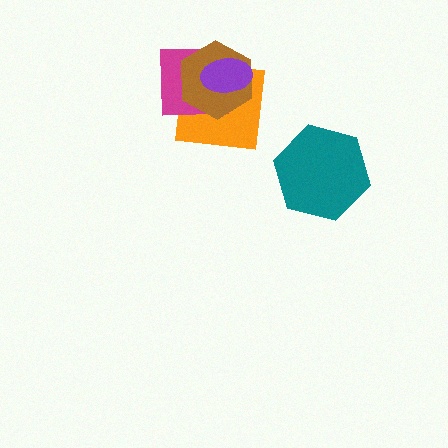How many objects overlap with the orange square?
3 objects overlap with the orange square.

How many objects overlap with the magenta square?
3 objects overlap with the magenta square.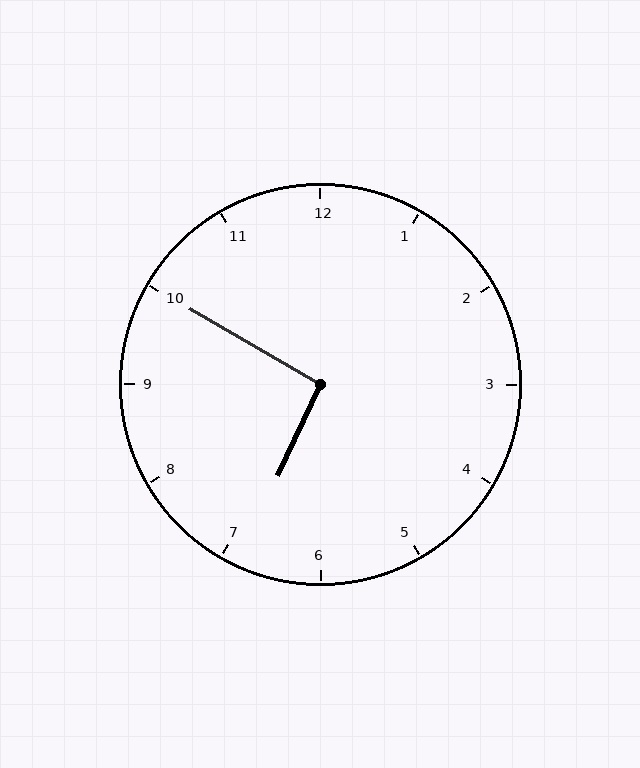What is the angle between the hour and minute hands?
Approximately 95 degrees.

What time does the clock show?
6:50.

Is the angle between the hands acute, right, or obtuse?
It is right.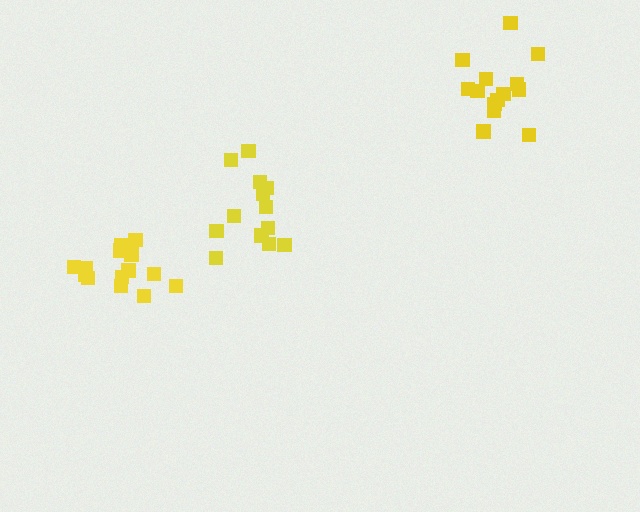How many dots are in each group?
Group 1: 14 dots, Group 2: 13 dots, Group 3: 14 dots (41 total).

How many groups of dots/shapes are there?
There are 3 groups.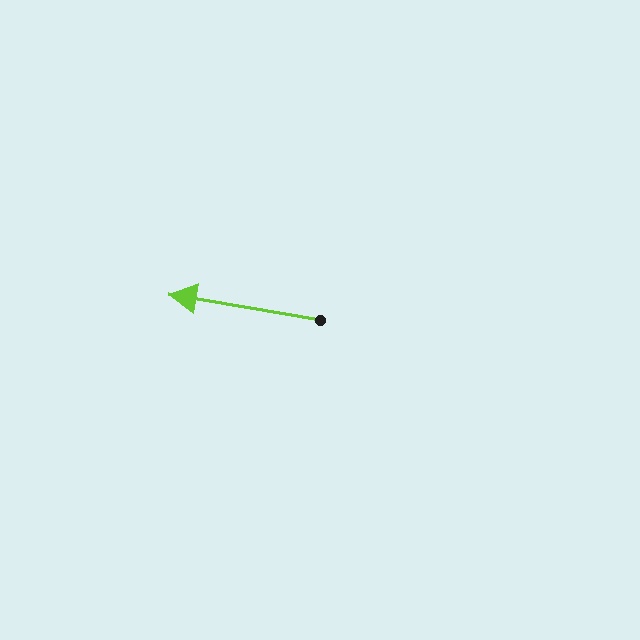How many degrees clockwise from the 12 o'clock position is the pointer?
Approximately 280 degrees.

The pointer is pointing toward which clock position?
Roughly 9 o'clock.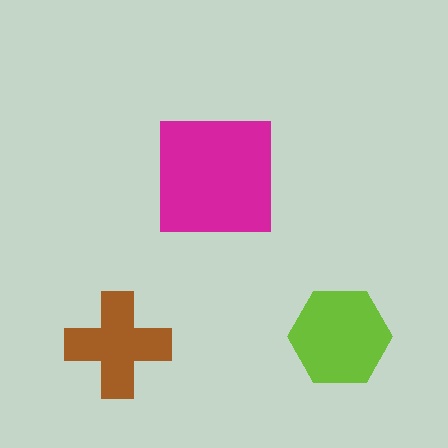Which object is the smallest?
The brown cross.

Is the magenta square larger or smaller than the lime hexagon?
Larger.